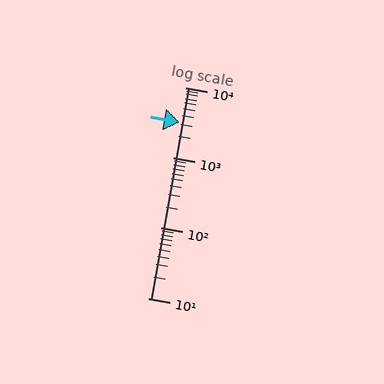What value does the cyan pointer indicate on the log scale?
The pointer indicates approximately 3200.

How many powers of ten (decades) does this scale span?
The scale spans 3 decades, from 10 to 10000.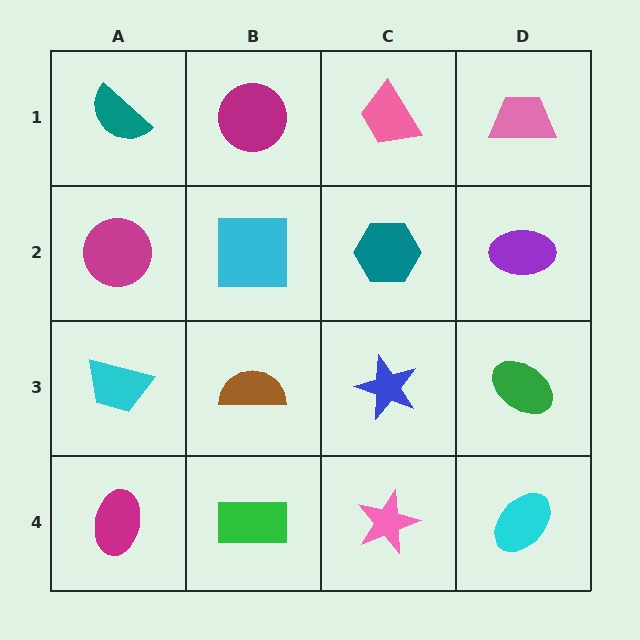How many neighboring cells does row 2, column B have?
4.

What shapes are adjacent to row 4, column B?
A brown semicircle (row 3, column B), a magenta ellipse (row 4, column A), a pink star (row 4, column C).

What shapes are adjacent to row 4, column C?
A blue star (row 3, column C), a green rectangle (row 4, column B), a cyan ellipse (row 4, column D).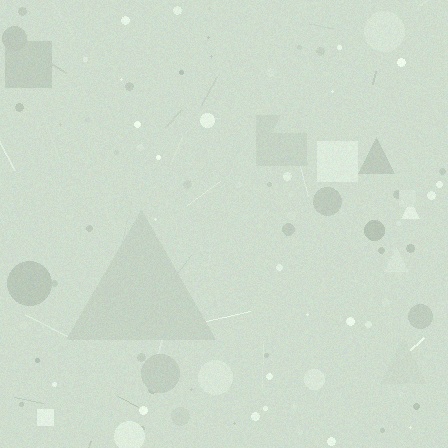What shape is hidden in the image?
A triangle is hidden in the image.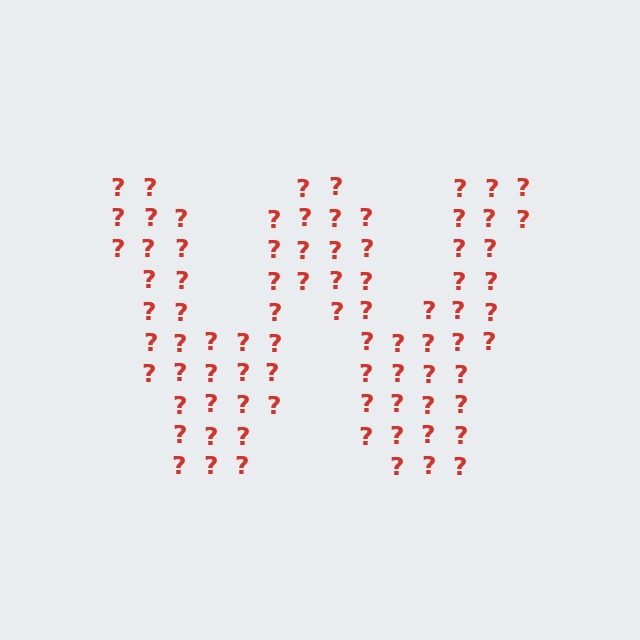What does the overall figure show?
The overall figure shows the letter W.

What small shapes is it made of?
It is made of small question marks.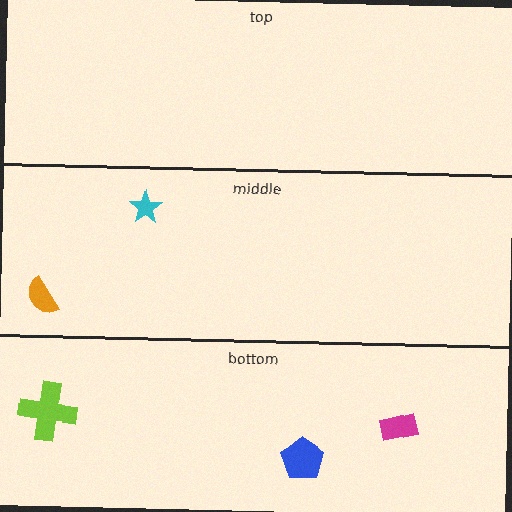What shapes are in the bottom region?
The lime cross, the blue pentagon, the magenta rectangle.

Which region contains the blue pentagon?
The bottom region.